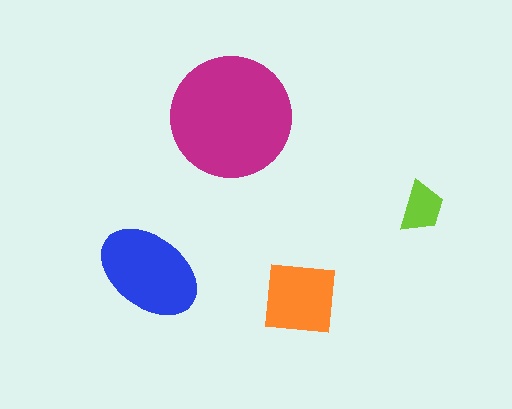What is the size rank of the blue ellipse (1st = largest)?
2nd.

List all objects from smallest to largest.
The lime trapezoid, the orange square, the blue ellipse, the magenta circle.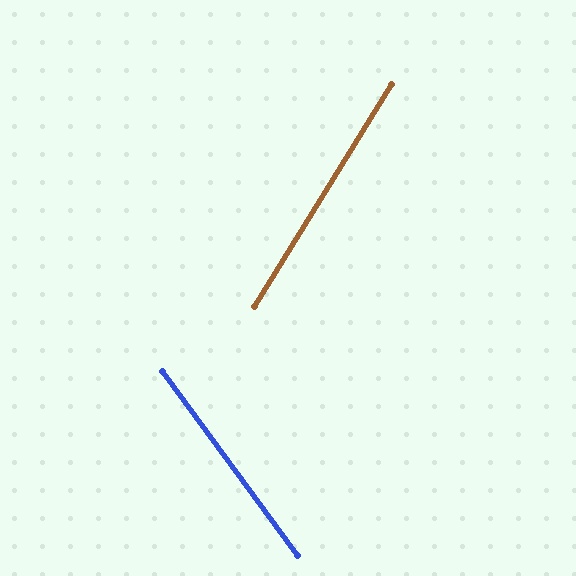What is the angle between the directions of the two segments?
Approximately 68 degrees.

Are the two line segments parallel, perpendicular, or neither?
Neither parallel nor perpendicular — they differ by about 68°.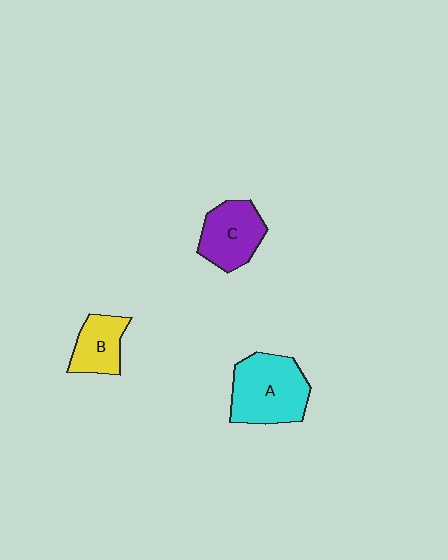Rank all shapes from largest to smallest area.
From largest to smallest: A (cyan), C (purple), B (yellow).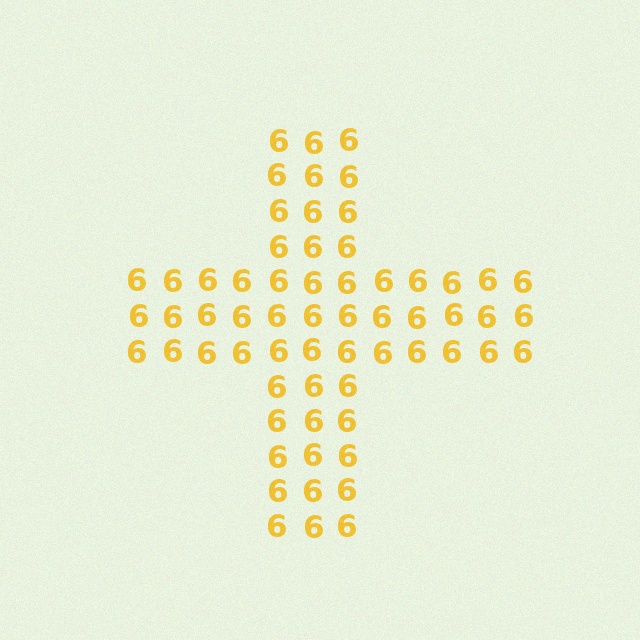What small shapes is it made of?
It is made of small digit 6's.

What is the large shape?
The large shape is a cross.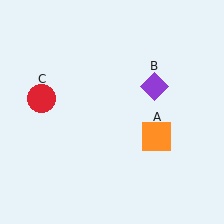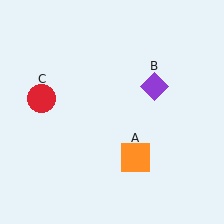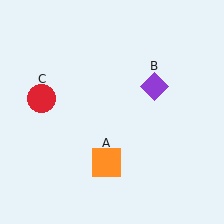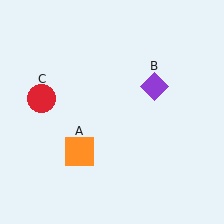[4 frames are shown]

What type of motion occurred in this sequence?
The orange square (object A) rotated clockwise around the center of the scene.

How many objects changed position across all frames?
1 object changed position: orange square (object A).